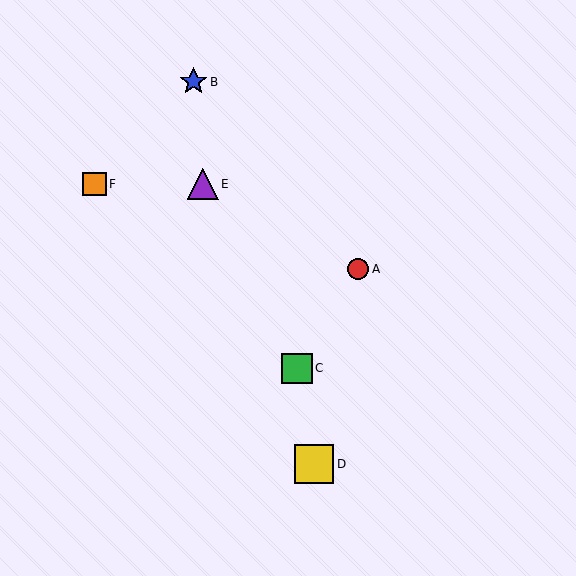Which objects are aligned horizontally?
Objects E, F are aligned horizontally.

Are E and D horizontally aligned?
No, E is at y≈184 and D is at y≈464.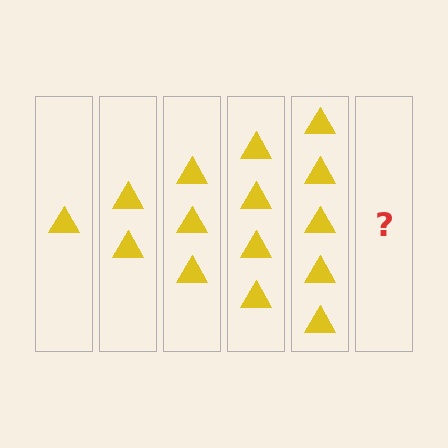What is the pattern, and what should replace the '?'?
The pattern is that each step adds one more triangle. The '?' should be 6 triangles.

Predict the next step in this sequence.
The next step is 6 triangles.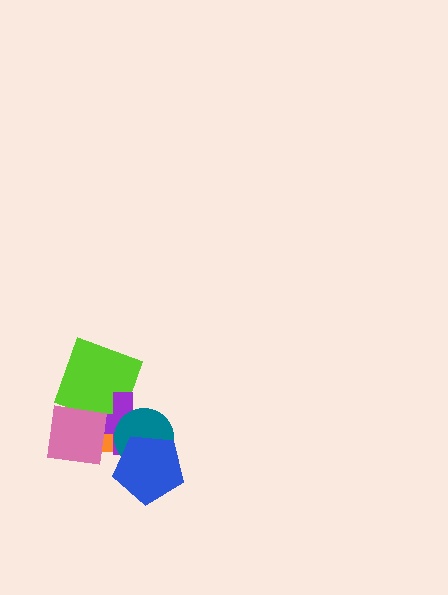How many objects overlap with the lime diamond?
3 objects overlap with the lime diamond.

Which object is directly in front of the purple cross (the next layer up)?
The teal circle is directly in front of the purple cross.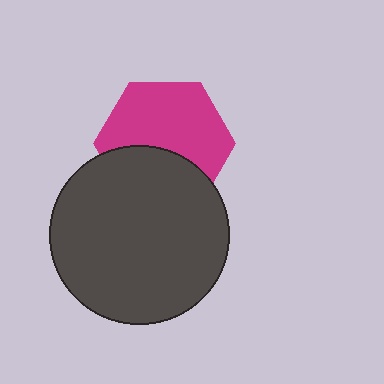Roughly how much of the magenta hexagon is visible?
About half of it is visible (roughly 62%).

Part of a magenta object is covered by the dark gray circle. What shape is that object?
It is a hexagon.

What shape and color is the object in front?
The object in front is a dark gray circle.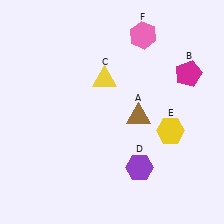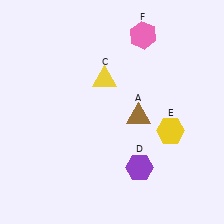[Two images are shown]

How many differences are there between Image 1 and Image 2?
There is 1 difference between the two images.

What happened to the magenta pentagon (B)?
The magenta pentagon (B) was removed in Image 2. It was in the top-right area of Image 1.